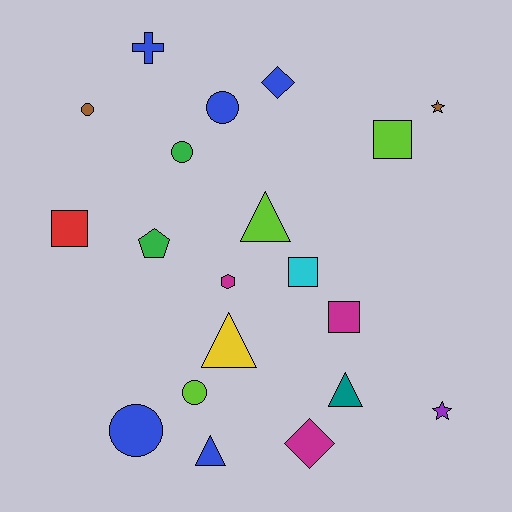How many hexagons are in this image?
There is 1 hexagon.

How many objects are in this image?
There are 20 objects.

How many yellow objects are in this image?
There is 1 yellow object.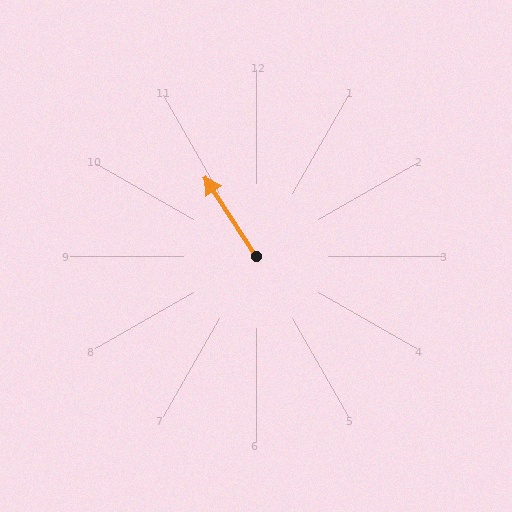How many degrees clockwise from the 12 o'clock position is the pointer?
Approximately 327 degrees.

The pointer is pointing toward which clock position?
Roughly 11 o'clock.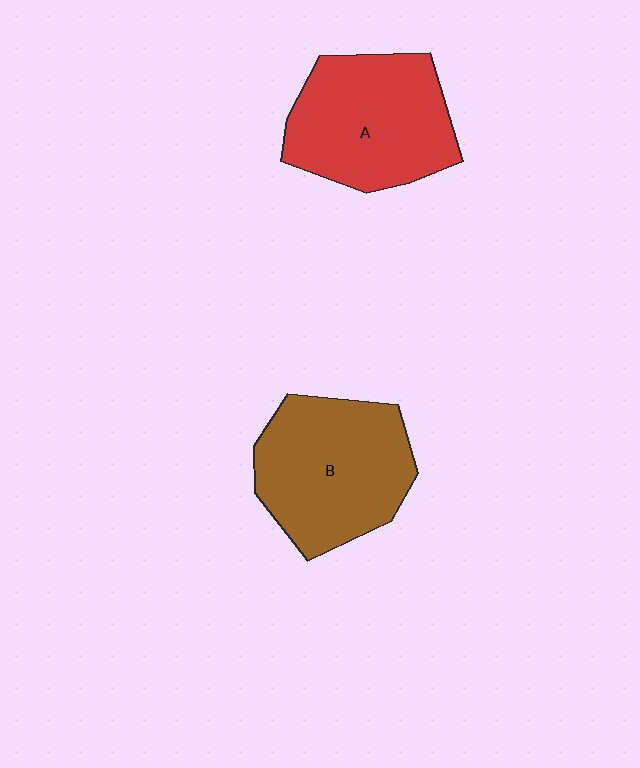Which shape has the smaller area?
Shape A (red).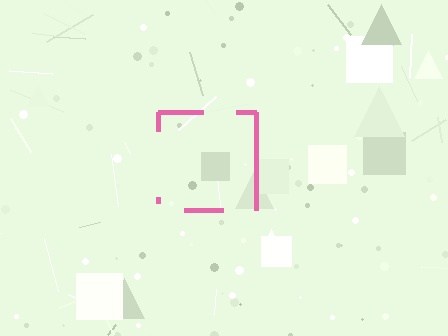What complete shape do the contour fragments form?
The contour fragments form a square.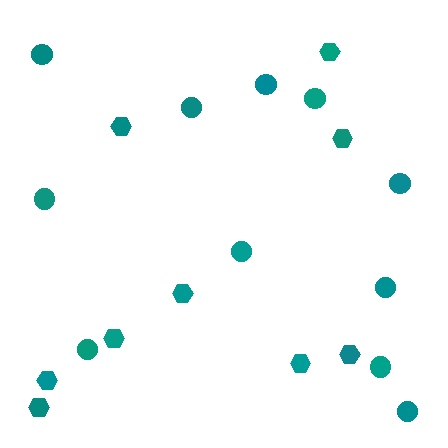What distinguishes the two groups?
There are 2 groups: one group of hexagons (9) and one group of circles (11).